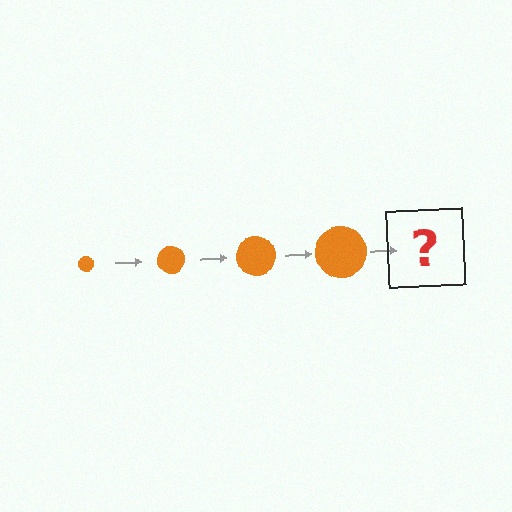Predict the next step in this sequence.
The next step is an orange circle, larger than the previous one.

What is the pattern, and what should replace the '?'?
The pattern is that the circle gets progressively larger each step. The '?' should be an orange circle, larger than the previous one.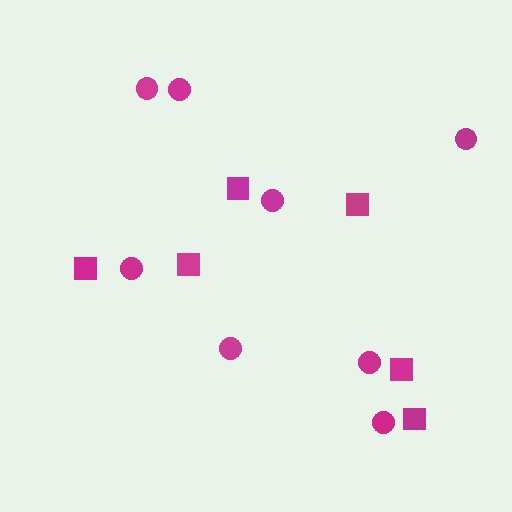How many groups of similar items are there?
There are 2 groups: one group of circles (8) and one group of squares (6).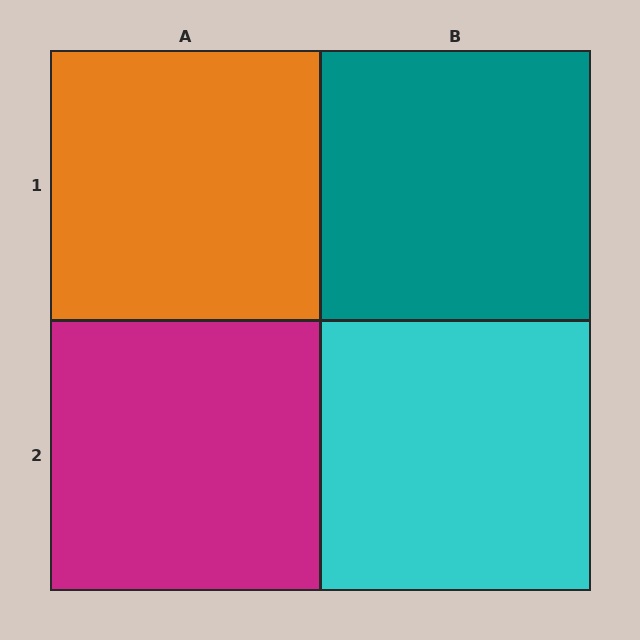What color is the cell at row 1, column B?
Teal.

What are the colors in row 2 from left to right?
Magenta, cyan.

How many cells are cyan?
1 cell is cyan.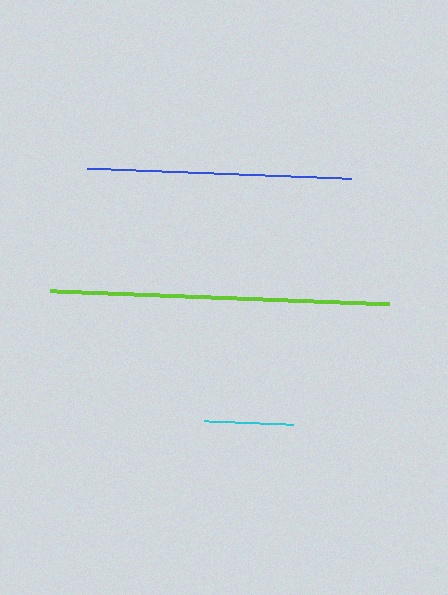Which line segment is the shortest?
The cyan line is the shortest at approximately 89 pixels.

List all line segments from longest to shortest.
From longest to shortest: lime, blue, cyan.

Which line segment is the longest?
The lime line is the longest at approximately 339 pixels.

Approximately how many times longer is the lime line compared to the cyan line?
The lime line is approximately 3.8 times the length of the cyan line.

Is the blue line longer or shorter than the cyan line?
The blue line is longer than the cyan line.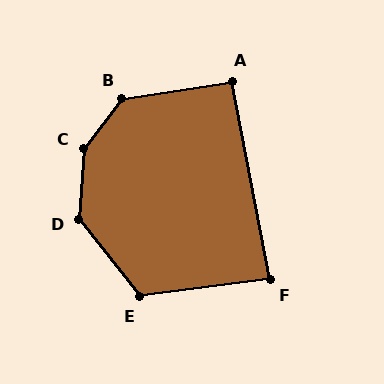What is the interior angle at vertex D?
Approximately 137 degrees (obtuse).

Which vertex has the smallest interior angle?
F, at approximately 87 degrees.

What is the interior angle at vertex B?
Approximately 136 degrees (obtuse).